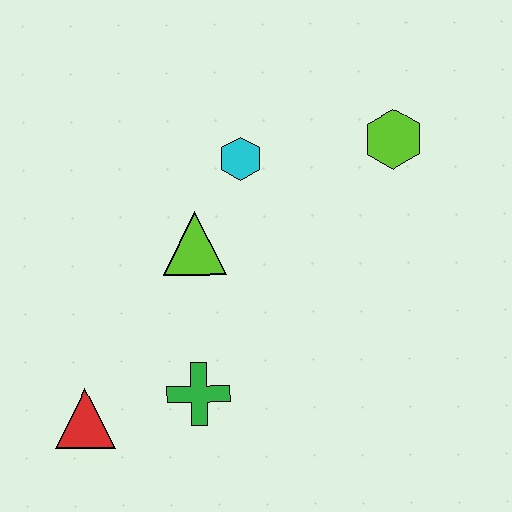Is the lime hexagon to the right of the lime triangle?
Yes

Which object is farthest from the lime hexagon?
The red triangle is farthest from the lime hexagon.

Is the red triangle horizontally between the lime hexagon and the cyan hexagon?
No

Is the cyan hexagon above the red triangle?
Yes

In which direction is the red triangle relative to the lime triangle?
The red triangle is below the lime triangle.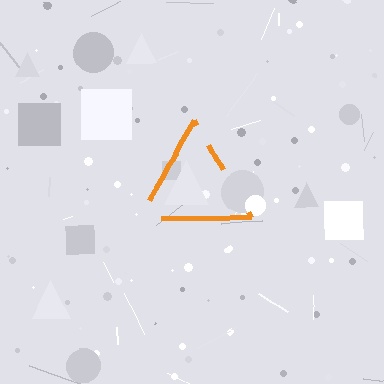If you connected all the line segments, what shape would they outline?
They would outline a triangle.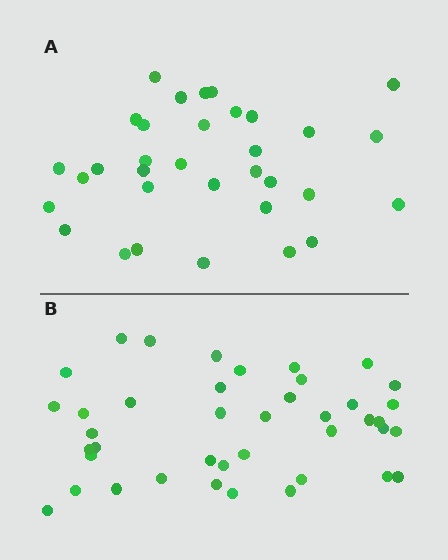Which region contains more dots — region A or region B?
Region B (the bottom region) has more dots.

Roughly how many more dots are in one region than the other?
Region B has roughly 8 or so more dots than region A.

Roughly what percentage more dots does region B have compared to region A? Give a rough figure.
About 25% more.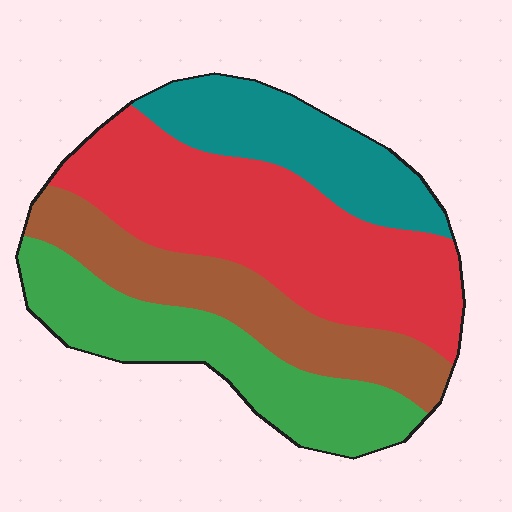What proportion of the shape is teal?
Teal takes up about one sixth (1/6) of the shape.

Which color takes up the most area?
Red, at roughly 35%.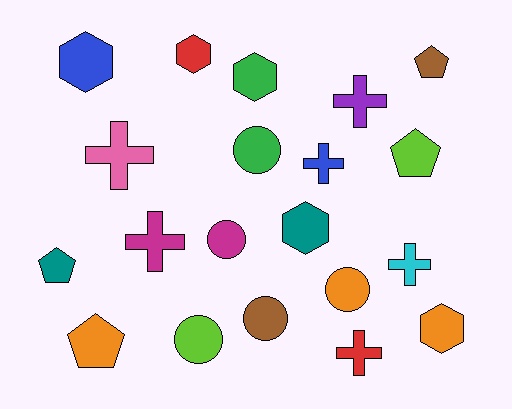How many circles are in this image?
There are 5 circles.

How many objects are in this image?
There are 20 objects.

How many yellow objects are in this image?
There are no yellow objects.